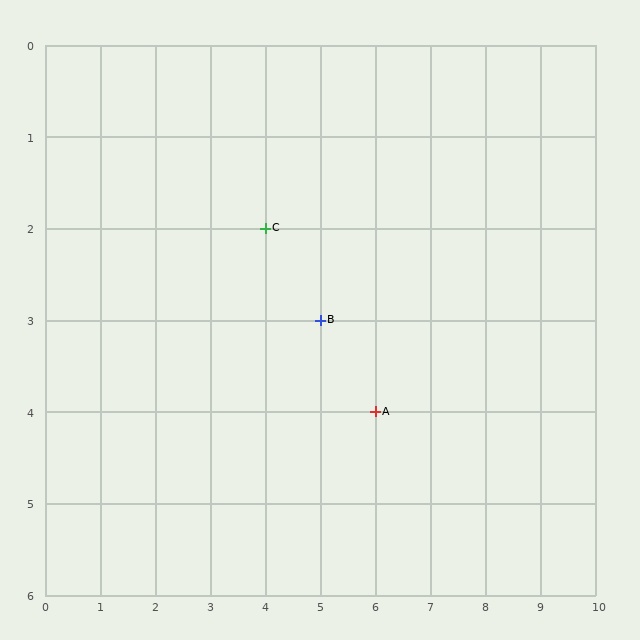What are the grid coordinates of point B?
Point B is at grid coordinates (5, 3).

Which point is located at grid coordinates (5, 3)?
Point B is at (5, 3).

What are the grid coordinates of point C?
Point C is at grid coordinates (4, 2).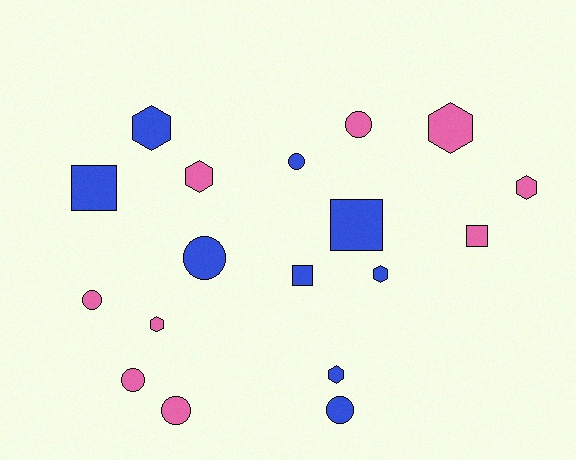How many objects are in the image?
There are 18 objects.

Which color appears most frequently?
Blue, with 9 objects.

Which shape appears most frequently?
Circle, with 7 objects.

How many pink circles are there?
There are 4 pink circles.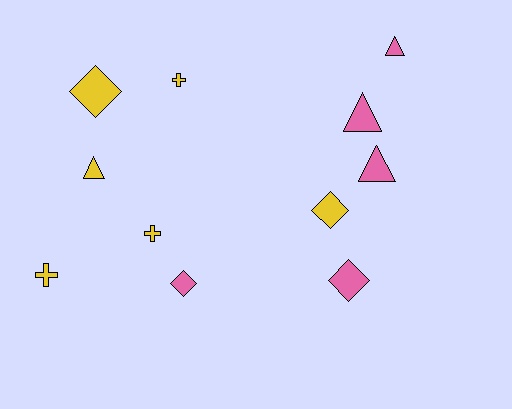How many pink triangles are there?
There are 3 pink triangles.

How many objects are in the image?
There are 11 objects.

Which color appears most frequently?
Yellow, with 6 objects.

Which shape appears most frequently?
Diamond, with 4 objects.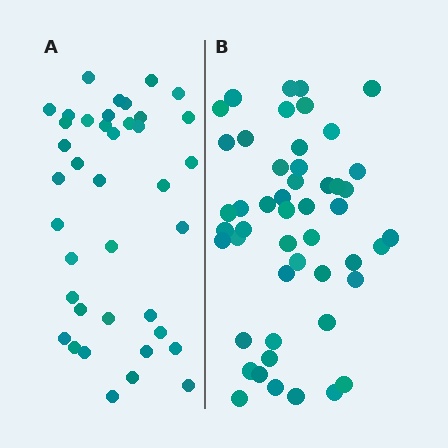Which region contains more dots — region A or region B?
Region B (the right region) has more dots.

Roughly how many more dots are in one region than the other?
Region B has roughly 10 or so more dots than region A.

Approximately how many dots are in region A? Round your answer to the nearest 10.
About 40 dots. (The exact count is 39, which rounds to 40.)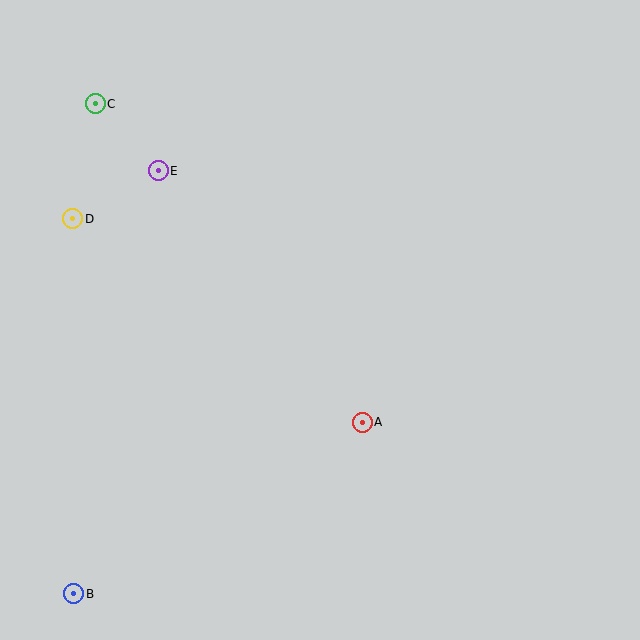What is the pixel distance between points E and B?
The distance between E and B is 432 pixels.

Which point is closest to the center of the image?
Point A at (362, 422) is closest to the center.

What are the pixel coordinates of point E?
Point E is at (158, 171).